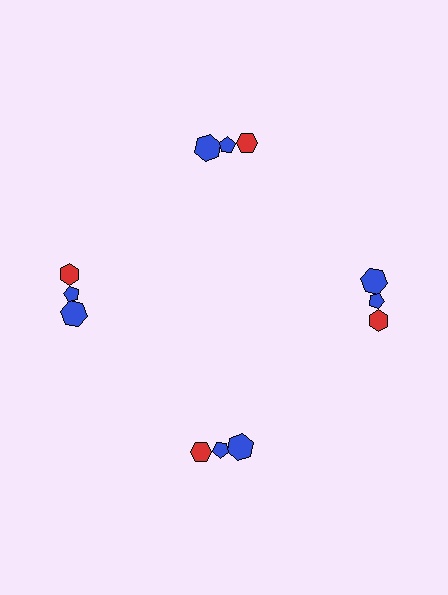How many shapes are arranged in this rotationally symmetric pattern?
There are 12 shapes, arranged in 4 groups of 3.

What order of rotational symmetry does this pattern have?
This pattern has 4-fold rotational symmetry.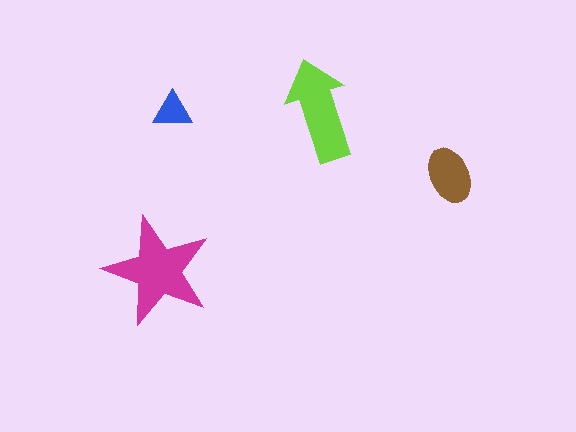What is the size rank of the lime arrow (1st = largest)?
2nd.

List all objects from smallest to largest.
The blue triangle, the brown ellipse, the lime arrow, the magenta star.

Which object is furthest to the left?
The magenta star is leftmost.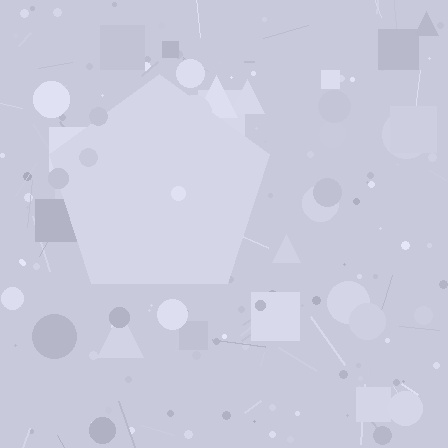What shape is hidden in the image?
A pentagon is hidden in the image.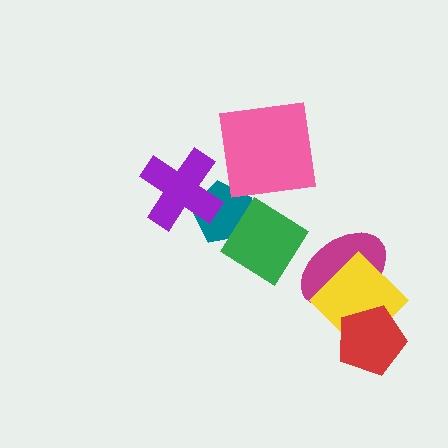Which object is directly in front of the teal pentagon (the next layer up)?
The green diamond is directly in front of the teal pentagon.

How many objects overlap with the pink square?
0 objects overlap with the pink square.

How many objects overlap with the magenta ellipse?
2 objects overlap with the magenta ellipse.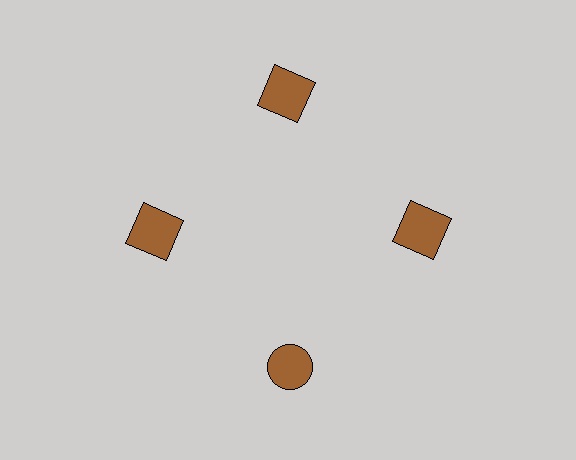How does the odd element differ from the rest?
It has a different shape: circle instead of square.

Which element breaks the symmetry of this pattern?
The brown circle at roughly the 6 o'clock position breaks the symmetry. All other shapes are brown squares.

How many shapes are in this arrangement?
There are 4 shapes arranged in a ring pattern.